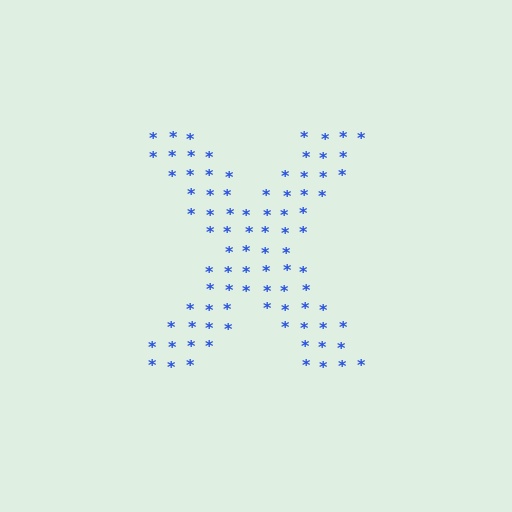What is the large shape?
The large shape is the letter X.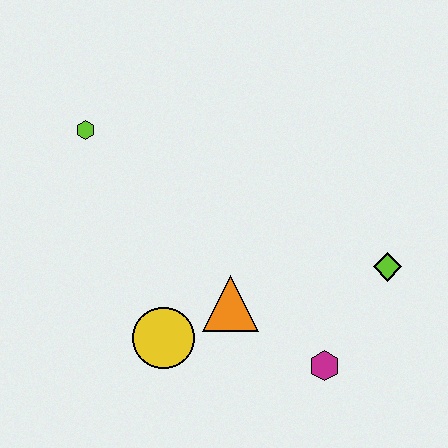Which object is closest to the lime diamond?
The magenta hexagon is closest to the lime diamond.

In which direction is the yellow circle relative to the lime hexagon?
The yellow circle is below the lime hexagon.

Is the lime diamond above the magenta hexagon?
Yes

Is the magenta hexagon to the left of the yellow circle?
No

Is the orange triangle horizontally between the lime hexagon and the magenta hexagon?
Yes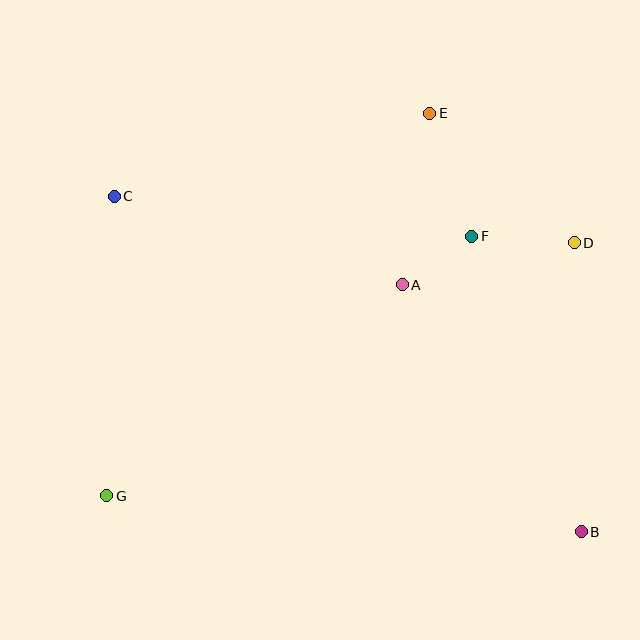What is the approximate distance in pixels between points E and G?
The distance between E and G is approximately 501 pixels.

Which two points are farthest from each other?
Points B and C are farthest from each other.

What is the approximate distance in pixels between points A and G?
The distance between A and G is approximately 363 pixels.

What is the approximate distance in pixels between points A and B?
The distance between A and B is approximately 305 pixels.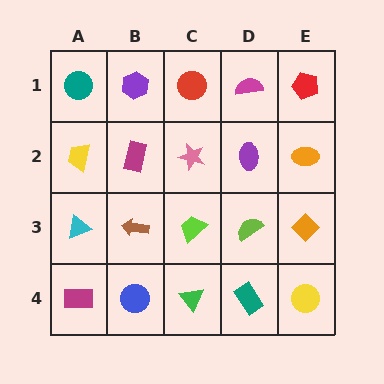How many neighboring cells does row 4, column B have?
3.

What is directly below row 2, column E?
An orange diamond.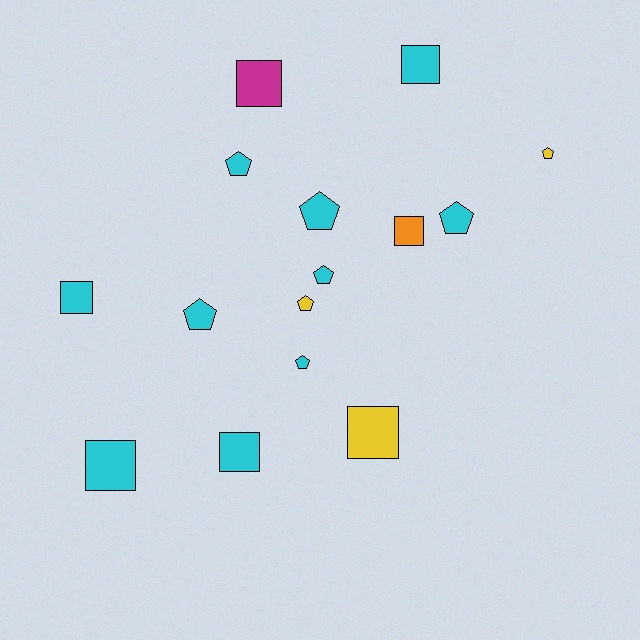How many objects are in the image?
There are 15 objects.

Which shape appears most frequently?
Pentagon, with 8 objects.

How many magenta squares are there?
There is 1 magenta square.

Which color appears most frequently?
Cyan, with 10 objects.